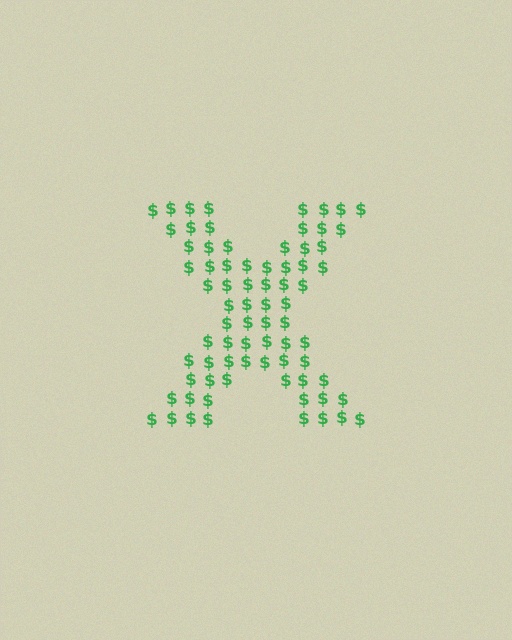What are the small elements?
The small elements are dollar signs.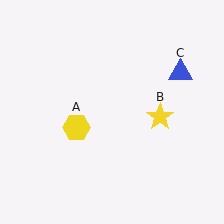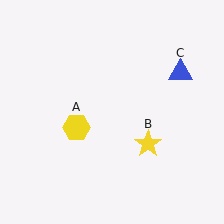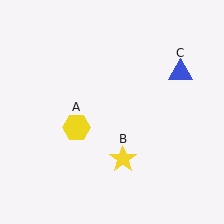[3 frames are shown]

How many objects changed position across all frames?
1 object changed position: yellow star (object B).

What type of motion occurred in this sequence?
The yellow star (object B) rotated clockwise around the center of the scene.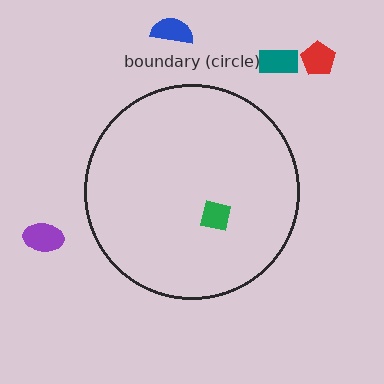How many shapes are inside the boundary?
1 inside, 4 outside.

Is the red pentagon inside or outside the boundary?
Outside.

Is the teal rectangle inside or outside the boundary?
Outside.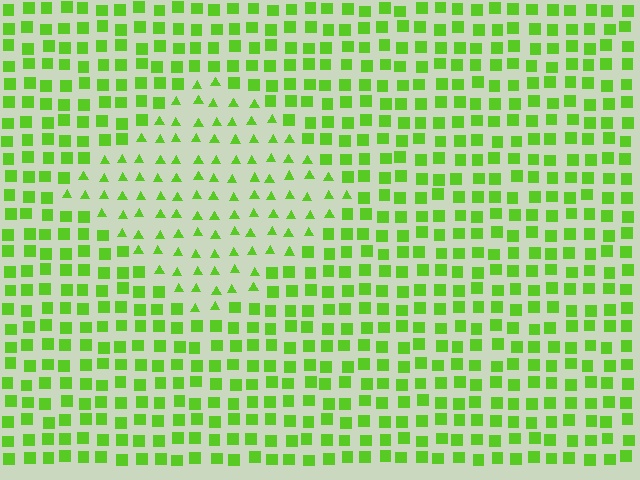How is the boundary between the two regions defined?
The boundary is defined by a change in element shape: triangles inside vs. squares outside. All elements share the same color and spacing.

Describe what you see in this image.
The image is filled with small lime elements arranged in a uniform grid. A diamond-shaped region contains triangles, while the surrounding area contains squares. The boundary is defined purely by the change in element shape.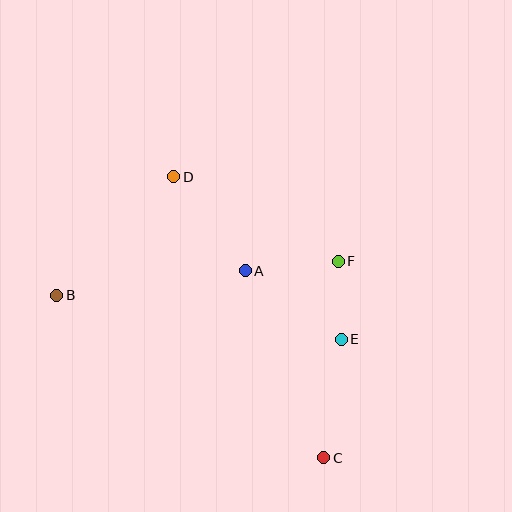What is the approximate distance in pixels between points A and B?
The distance between A and B is approximately 190 pixels.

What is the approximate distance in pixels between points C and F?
The distance between C and F is approximately 197 pixels.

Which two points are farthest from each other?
Points C and D are farthest from each other.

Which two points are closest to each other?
Points E and F are closest to each other.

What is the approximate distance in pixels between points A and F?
The distance between A and F is approximately 93 pixels.